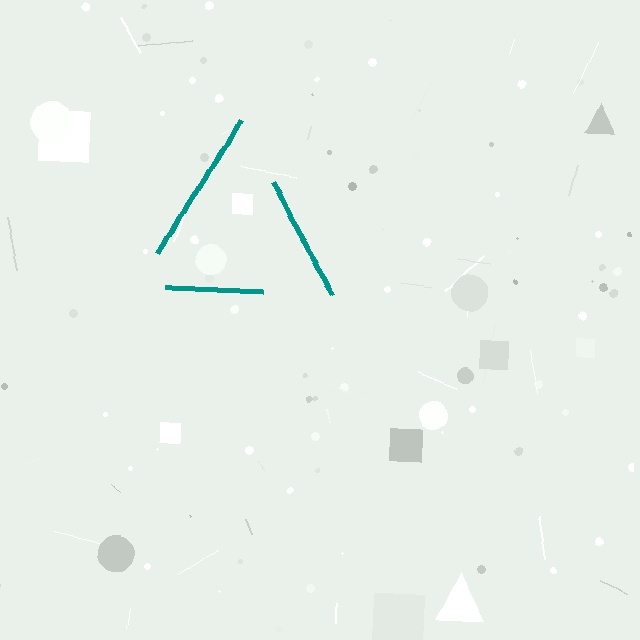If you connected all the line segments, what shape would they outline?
They would outline a triangle.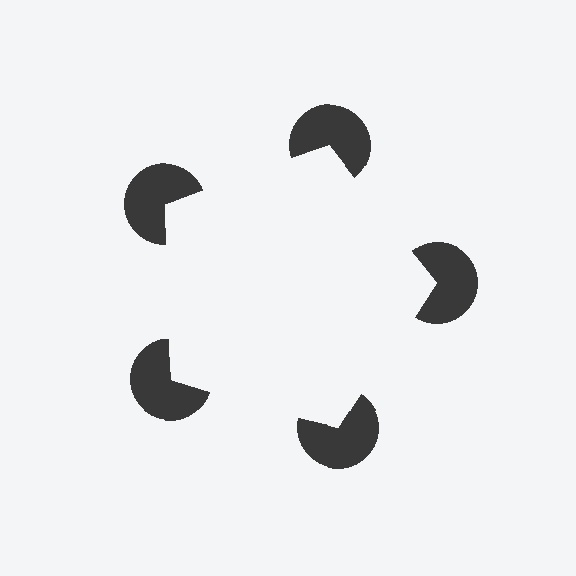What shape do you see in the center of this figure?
An illusory pentagon — its edges are inferred from the aligned wedge cuts in the pac-man discs, not physically drawn.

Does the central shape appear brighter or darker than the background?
It typically appears slightly brighter than the background, even though no actual brightness change is drawn.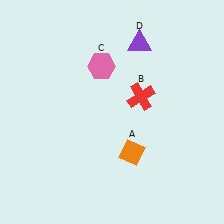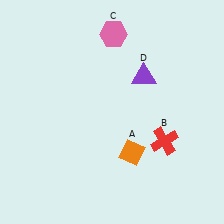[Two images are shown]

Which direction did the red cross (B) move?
The red cross (B) moved down.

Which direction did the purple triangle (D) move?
The purple triangle (D) moved down.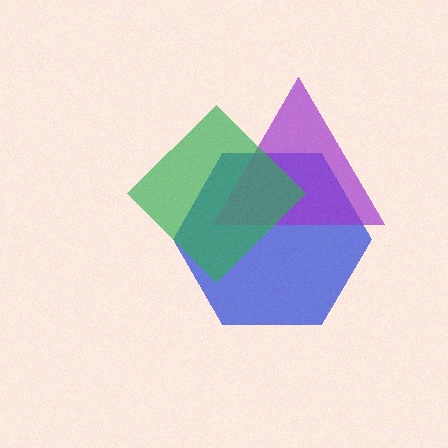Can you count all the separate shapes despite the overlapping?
Yes, there are 3 separate shapes.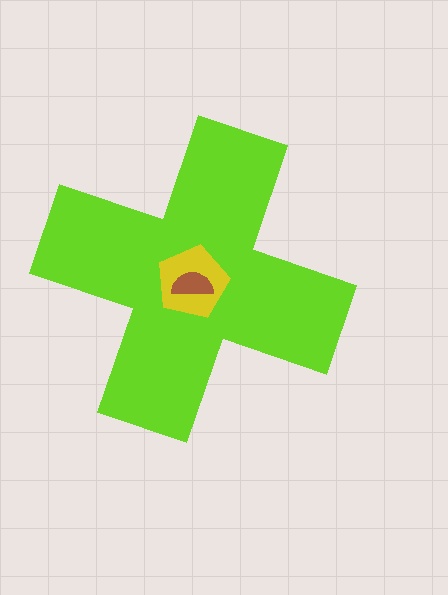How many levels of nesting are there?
3.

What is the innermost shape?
The brown semicircle.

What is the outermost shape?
The lime cross.